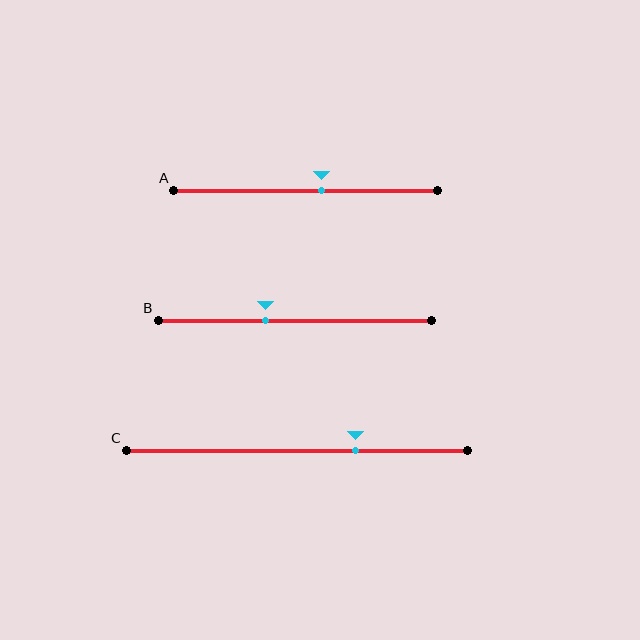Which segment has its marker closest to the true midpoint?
Segment A has its marker closest to the true midpoint.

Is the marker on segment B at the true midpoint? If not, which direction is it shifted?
No, the marker on segment B is shifted to the left by about 11% of the segment length.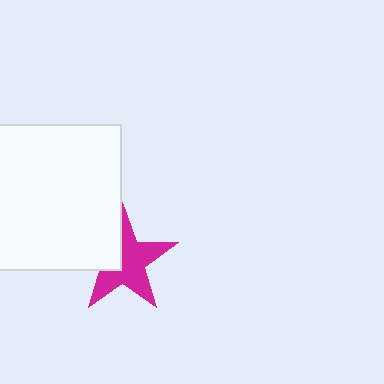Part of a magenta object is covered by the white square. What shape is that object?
It is a star.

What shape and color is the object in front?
The object in front is a white square.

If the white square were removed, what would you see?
You would see the complete magenta star.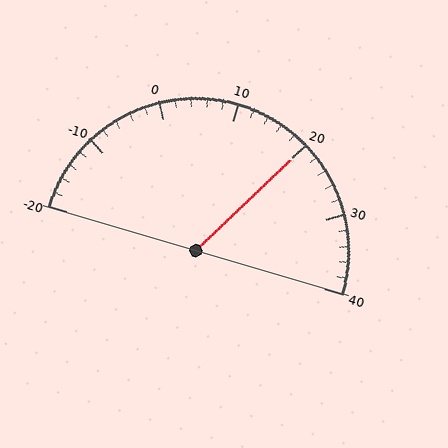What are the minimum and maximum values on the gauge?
The gauge ranges from -20 to 40.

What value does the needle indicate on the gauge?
The needle indicates approximately 20.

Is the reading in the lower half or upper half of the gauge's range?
The reading is in the upper half of the range (-20 to 40).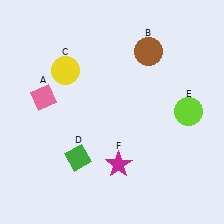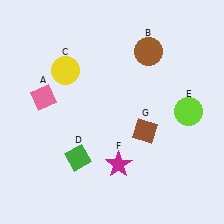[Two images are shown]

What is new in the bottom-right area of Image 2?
A brown diamond (G) was added in the bottom-right area of Image 2.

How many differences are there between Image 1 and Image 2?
There is 1 difference between the two images.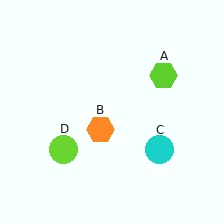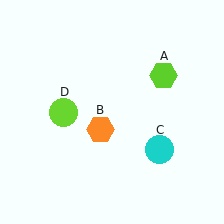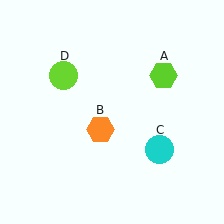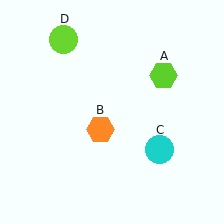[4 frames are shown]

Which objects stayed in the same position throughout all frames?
Lime hexagon (object A) and orange hexagon (object B) and cyan circle (object C) remained stationary.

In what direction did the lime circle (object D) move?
The lime circle (object D) moved up.